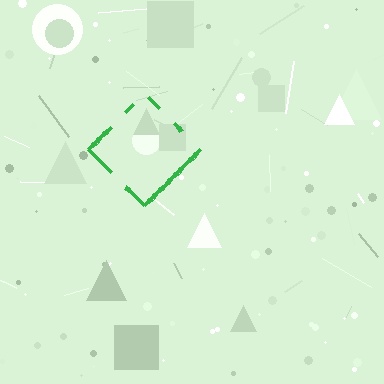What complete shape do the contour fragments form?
The contour fragments form a diamond.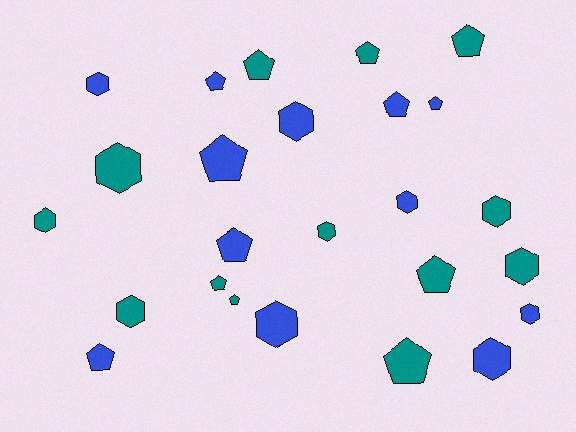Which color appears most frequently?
Teal, with 13 objects.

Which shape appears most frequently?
Pentagon, with 13 objects.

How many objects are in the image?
There are 25 objects.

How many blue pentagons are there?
There are 6 blue pentagons.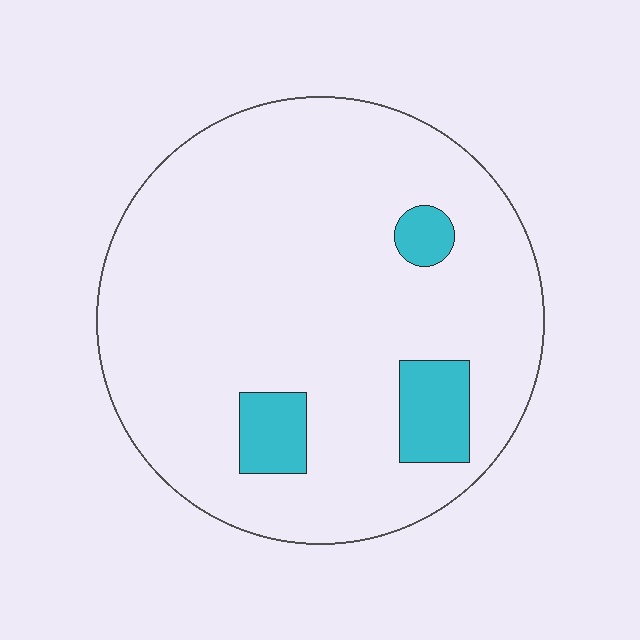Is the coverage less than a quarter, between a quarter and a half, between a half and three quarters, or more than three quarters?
Less than a quarter.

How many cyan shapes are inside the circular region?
3.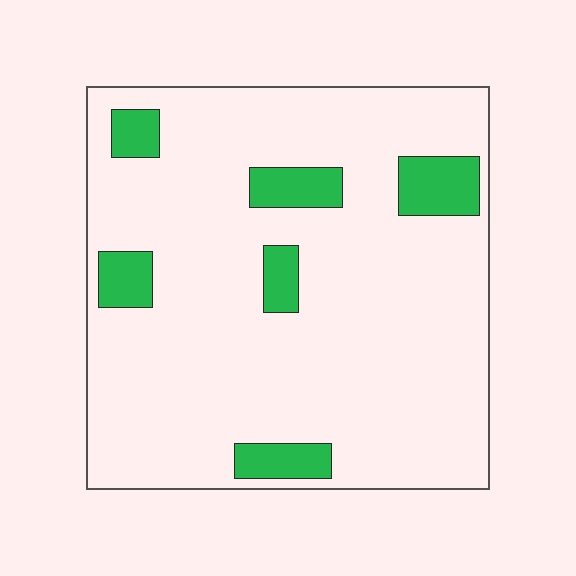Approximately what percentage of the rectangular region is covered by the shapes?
Approximately 10%.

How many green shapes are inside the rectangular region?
6.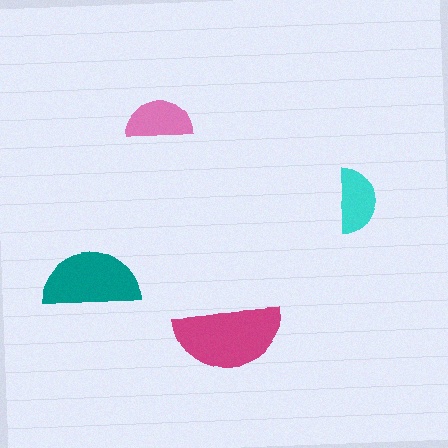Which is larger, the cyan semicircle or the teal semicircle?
The teal one.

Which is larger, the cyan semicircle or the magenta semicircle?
The magenta one.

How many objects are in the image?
There are 4 objects in the image.